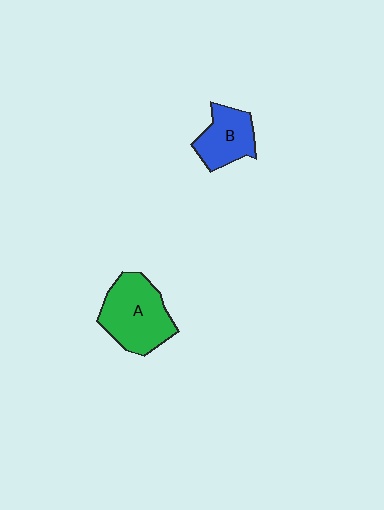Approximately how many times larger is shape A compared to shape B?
Approximately 1.5 times.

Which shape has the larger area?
Shape A (green).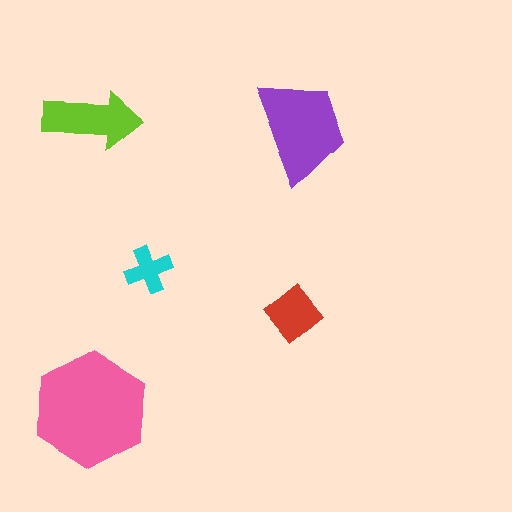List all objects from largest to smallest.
The pink hexagon, the purple trapezoid, the lime arrow, the red diamond, the cyan cross.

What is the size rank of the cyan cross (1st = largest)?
5th.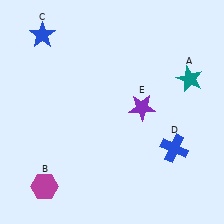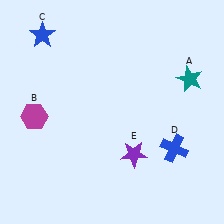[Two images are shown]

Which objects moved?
The objects that moved are: the magenta hexagon (B), the purple star (E).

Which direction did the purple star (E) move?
The purple star (E) moved down.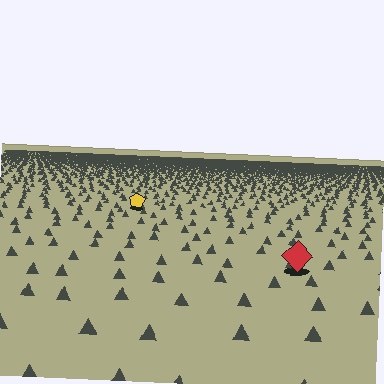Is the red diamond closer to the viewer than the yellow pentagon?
Yes. The red diamond is closer — you can tell from the texture gradient: the ground texture is coarser near it.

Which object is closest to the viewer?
The red diamond is closest. The texture marks near it are larger and more spread out.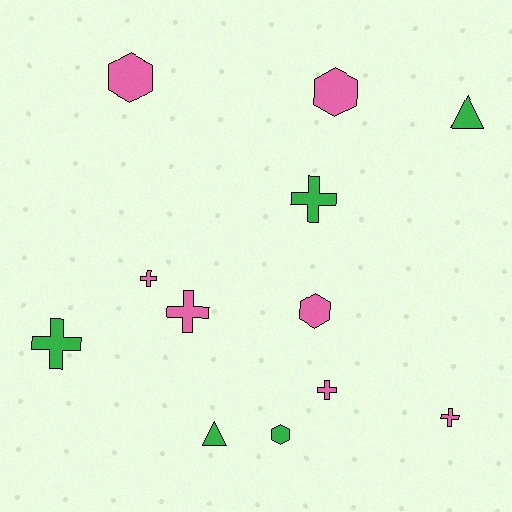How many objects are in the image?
There are 12 objects.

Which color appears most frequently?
Pink, with 7 objects.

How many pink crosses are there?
There are 4 pink crosses.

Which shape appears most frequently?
Cross, with 6 objects.